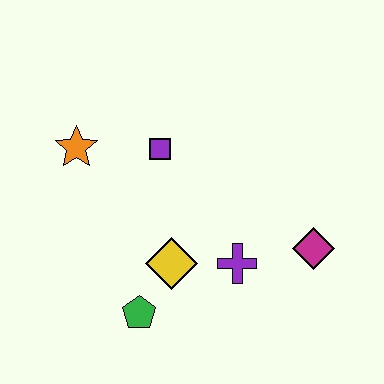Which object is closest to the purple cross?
The yellow diamond is closest to the purple cross.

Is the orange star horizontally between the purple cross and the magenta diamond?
No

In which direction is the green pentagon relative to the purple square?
The green pentagon is below the purple square.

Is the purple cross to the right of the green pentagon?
Yes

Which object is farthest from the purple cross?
The orange star is farthest from the purple cross.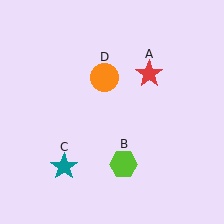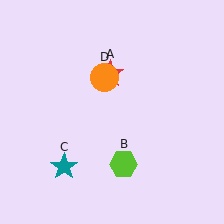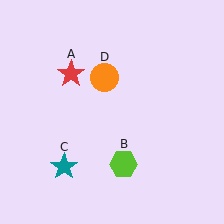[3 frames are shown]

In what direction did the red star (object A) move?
The red star (object A) moved left.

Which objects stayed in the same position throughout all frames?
Lime hexagon (object B) and teal star (object C) and orange circle (object D) remained stationary.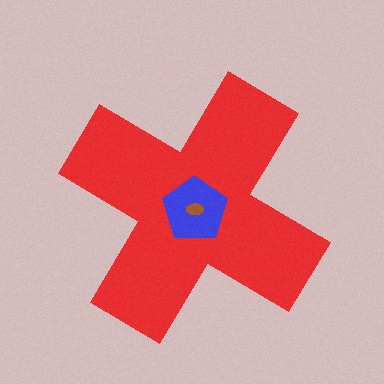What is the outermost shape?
The red cross.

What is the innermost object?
The brown ellipse.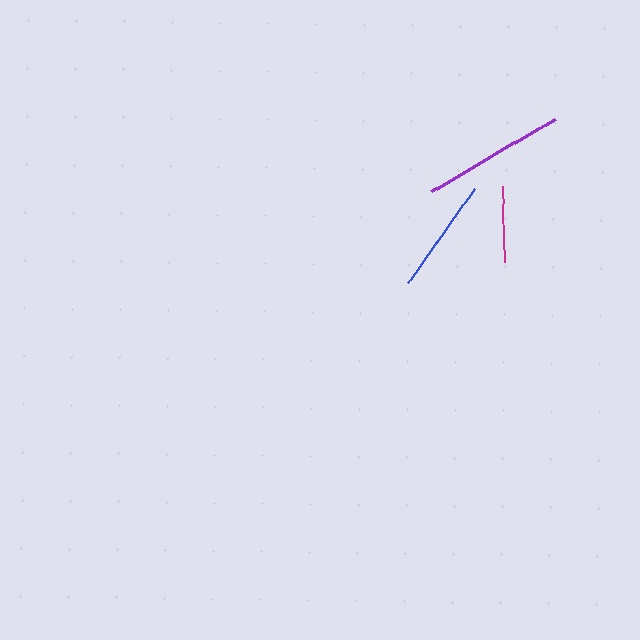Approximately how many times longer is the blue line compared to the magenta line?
The blue line is approximately 1.5 times the length of the magenta line.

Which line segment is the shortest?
The magenta line is the shortest at approximately 76 pixels.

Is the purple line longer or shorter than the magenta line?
The purple line is longer than the magenta line.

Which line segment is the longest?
The purple line is the longest at approximately 143 pixels.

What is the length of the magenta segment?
The magenta segment is approximately 76 pixels long.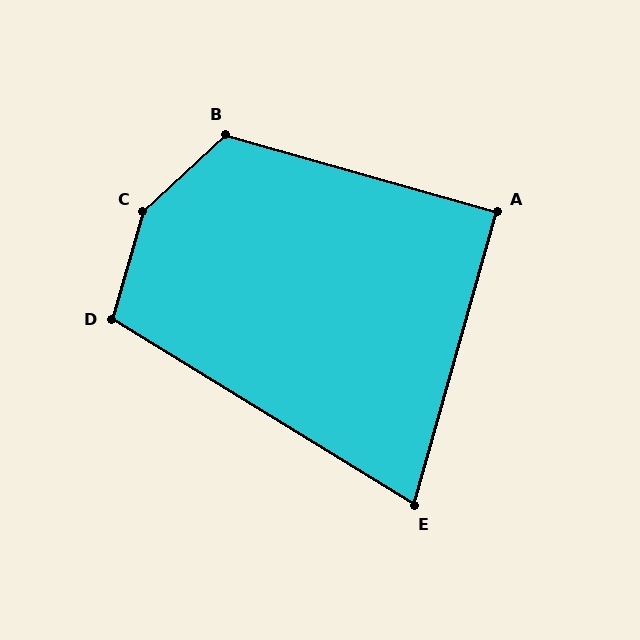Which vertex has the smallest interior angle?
E, at approximately 74 degrees.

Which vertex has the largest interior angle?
C, at approximately 149 degrees.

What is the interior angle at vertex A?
Approximately 90 degrees (approximately right).